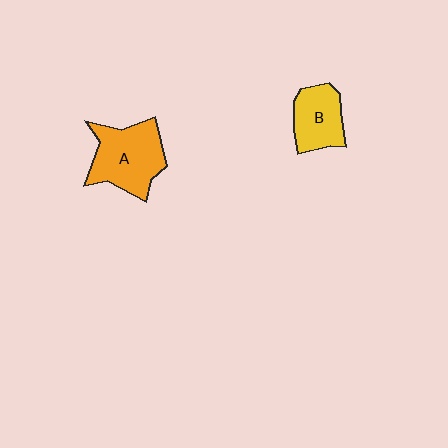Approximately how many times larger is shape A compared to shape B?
Approximately 1.5 times.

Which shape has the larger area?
Shape A (orange).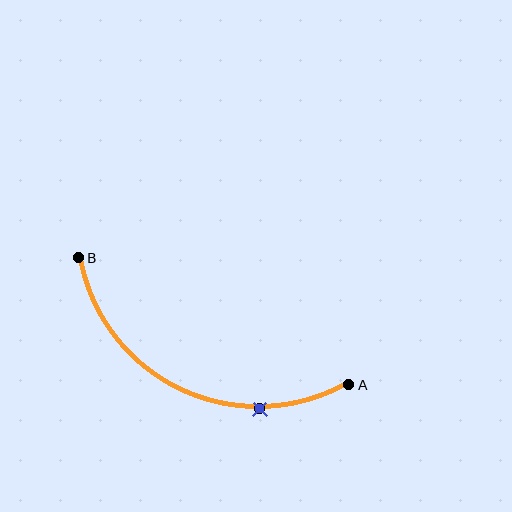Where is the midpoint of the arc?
The arc midpoint is the point on the curve farthest from the straight line joining A and B. It sits below that line.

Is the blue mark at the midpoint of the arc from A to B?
No. The blue mark lies on the arc but is closer to endpoint A. The arc midpoint would be at the point on the curve equidistant along the arc from both A and B.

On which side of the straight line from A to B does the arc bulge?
The arc bulges below the straight line connecting A and B.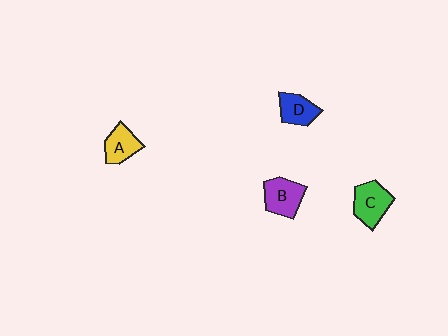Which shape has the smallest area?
Shape D (blue).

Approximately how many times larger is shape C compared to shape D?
Approximately 1.3 times.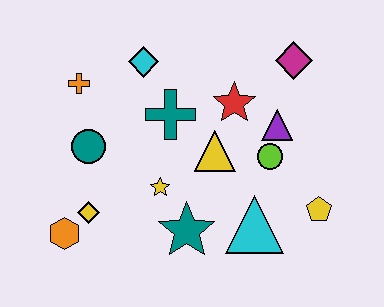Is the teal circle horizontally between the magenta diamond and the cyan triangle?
No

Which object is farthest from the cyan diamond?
The yellow pentagon is farthest from the cyan diamond.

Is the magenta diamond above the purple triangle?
Yes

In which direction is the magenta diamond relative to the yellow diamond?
The magenta diamond is to the right of the yellow diamond.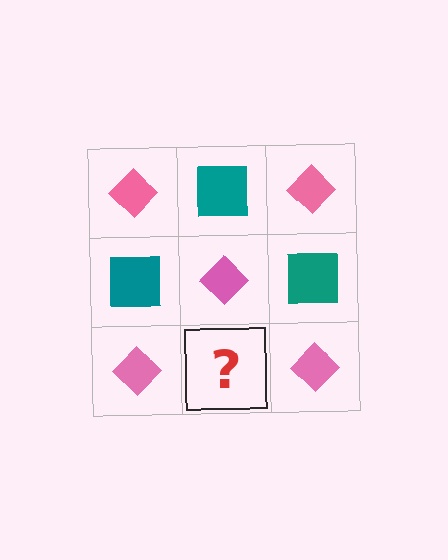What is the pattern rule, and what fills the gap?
The rule is that it alternates pink diamond and teal square in a checkerboard pattern. The gap should be filled with a teal square.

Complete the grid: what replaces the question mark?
The question mark should be replaced with a teal square.